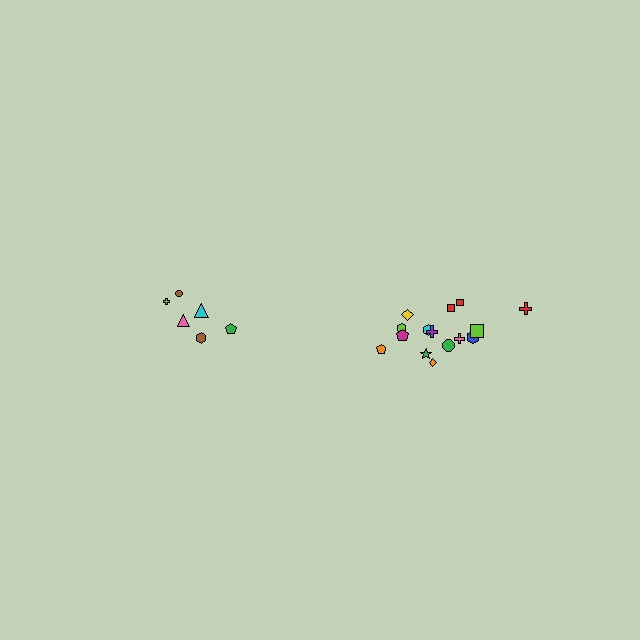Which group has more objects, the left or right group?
The right group.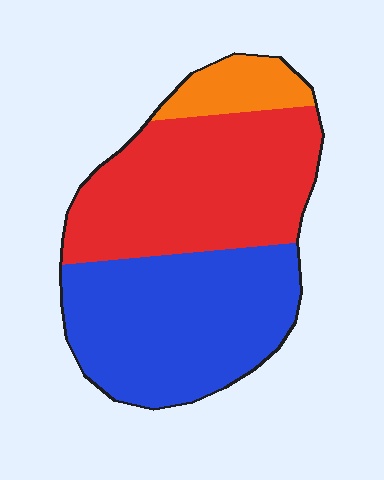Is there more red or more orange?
Red.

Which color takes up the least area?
Orange, at roughly 10%.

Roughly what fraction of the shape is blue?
Blue covers roughly 45% of the shape.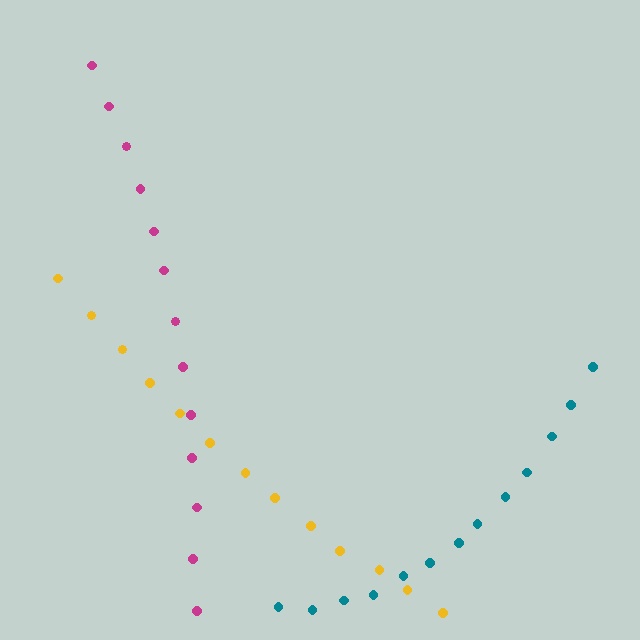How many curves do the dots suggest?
There are 3 distinct paths.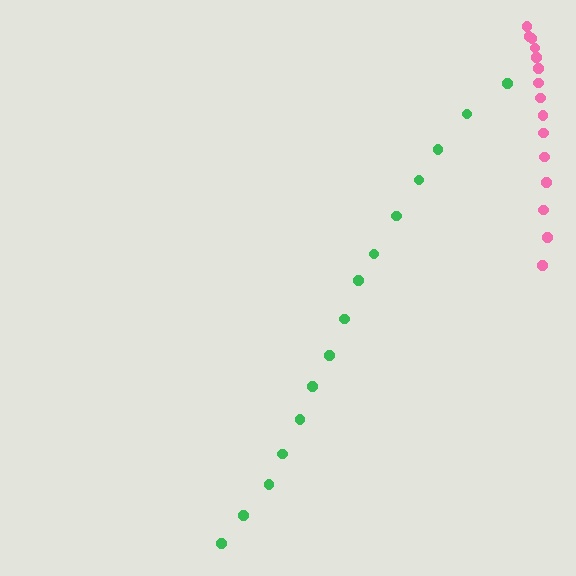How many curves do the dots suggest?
There are 2 distinct paths.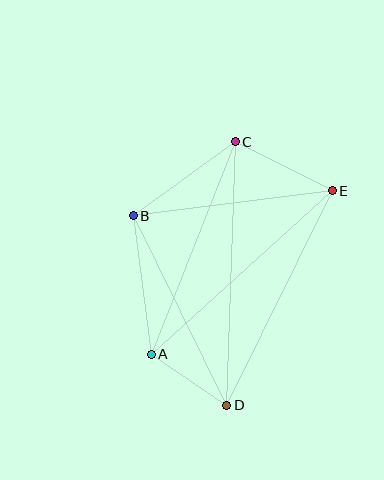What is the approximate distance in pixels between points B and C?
The distance between B and C is approximately 126 pixels.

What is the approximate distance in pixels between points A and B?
The distance between A and B is approximately 140 pixels.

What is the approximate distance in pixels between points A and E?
The distance between A and E is approximately 244 pixels.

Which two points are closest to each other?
Points A and D are closest to each other.